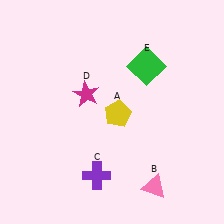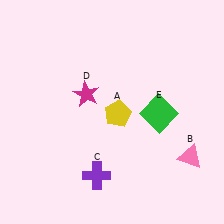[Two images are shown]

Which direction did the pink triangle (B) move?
The pink triangle (B) moved right.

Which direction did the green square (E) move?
The green square (E) moved down.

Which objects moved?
The objects that moved are: the pink triangle (B), the green square (E).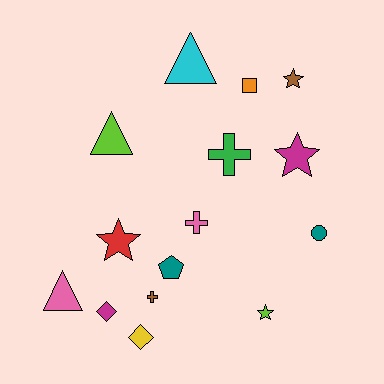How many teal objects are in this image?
There are 2 teal objects.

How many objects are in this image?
There are 15 objects.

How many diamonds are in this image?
There are 2 diamonds.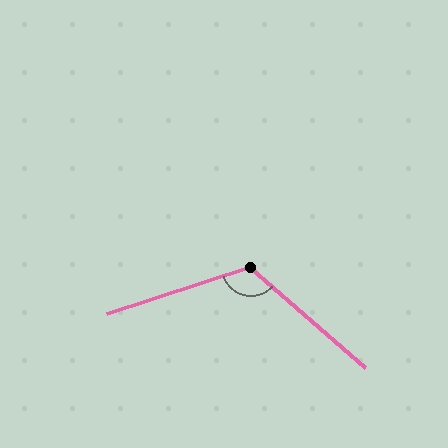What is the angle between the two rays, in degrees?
Approximately 120 degrees.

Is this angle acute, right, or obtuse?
It is obtuse.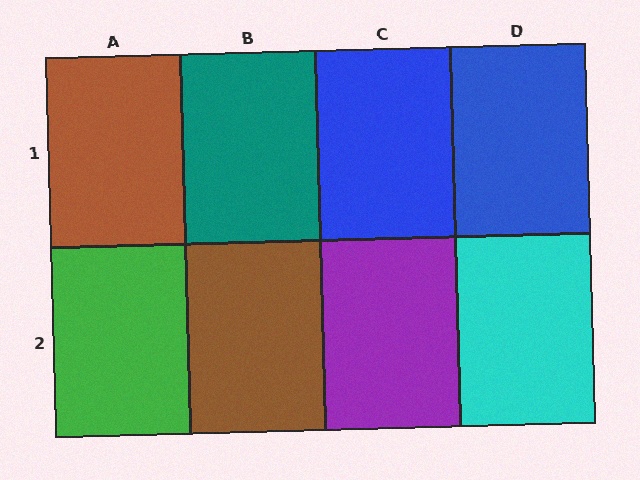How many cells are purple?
1 cell is purple.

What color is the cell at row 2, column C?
Purple.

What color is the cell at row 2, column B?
Brown.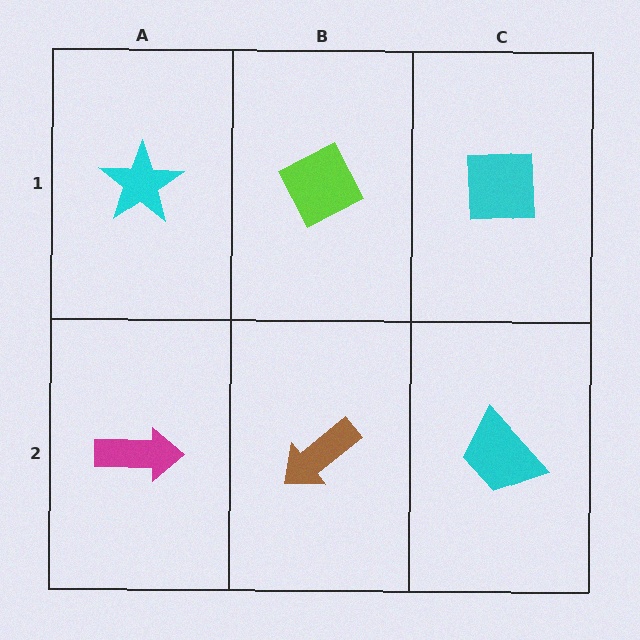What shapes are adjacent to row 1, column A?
A magenta arrow (row 2, column A), a lime diamond (row 1, column B).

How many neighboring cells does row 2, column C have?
2.